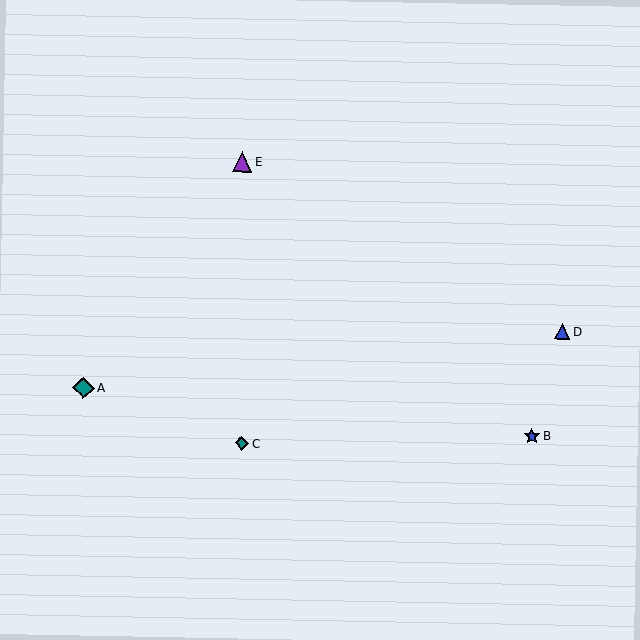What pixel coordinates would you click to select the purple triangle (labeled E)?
Click at (242, 162) to select the purple triangle E.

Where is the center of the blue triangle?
The center of the blue triangle is at (562, 331).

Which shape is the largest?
The teal diamond (labeled A) is the largest.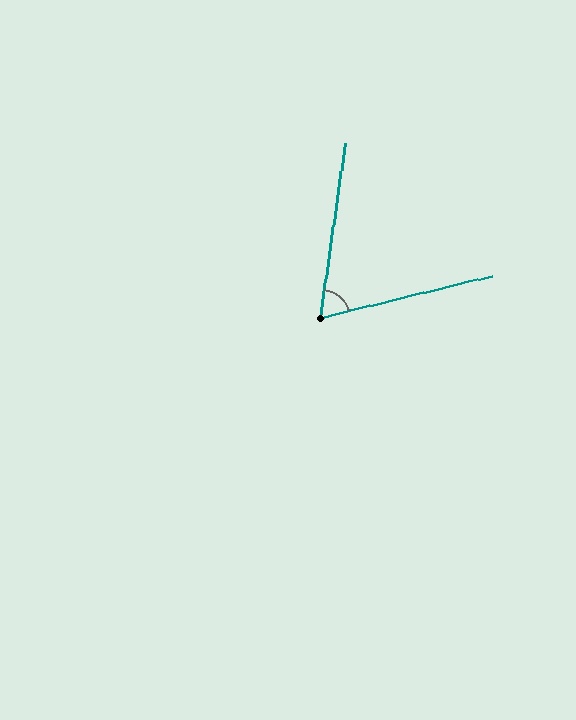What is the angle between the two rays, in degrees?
Approximately 68 degrees.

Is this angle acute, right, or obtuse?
It is acute.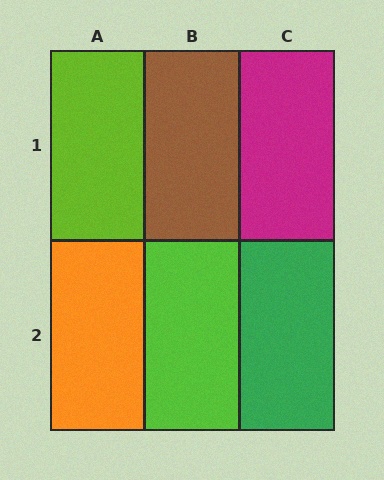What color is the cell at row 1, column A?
Lime.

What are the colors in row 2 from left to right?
Orange, lime, green.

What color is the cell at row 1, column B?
Brown.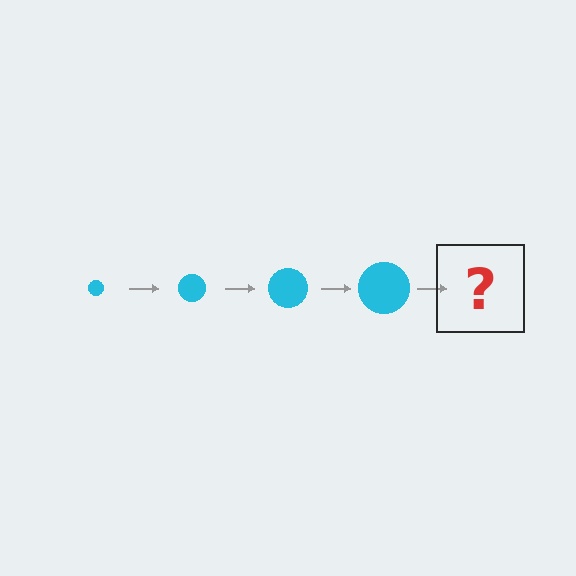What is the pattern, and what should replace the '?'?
The pattern is that the circle gets progressively larger each step. The '?' should be a cyan circle, larger than the previous one.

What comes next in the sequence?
The next element should be a cyan circle, larger than the previous one.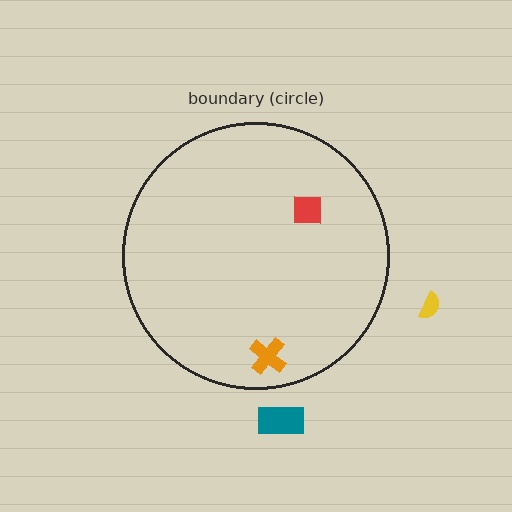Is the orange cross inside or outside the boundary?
Inside.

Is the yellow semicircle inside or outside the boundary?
Outside.